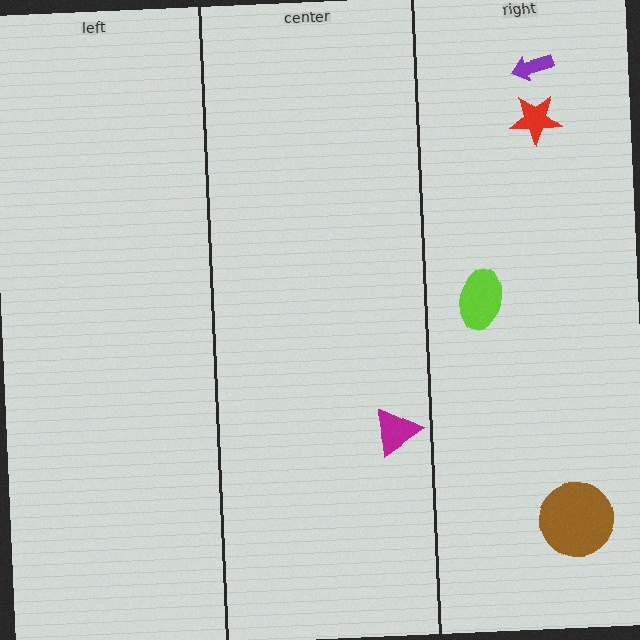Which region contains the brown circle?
The right region.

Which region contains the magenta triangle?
The center region.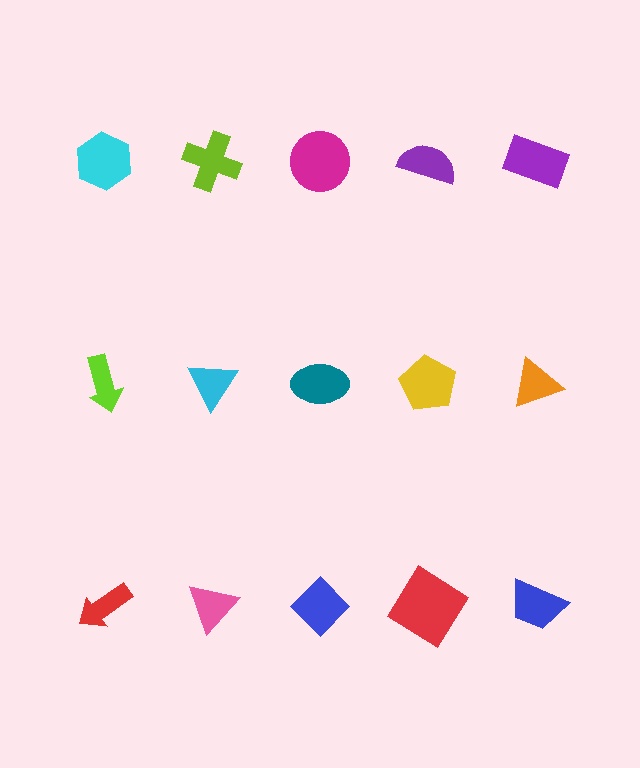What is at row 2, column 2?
A cyan triangle.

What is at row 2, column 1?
A lime arrow.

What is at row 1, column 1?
A cyan hexagon.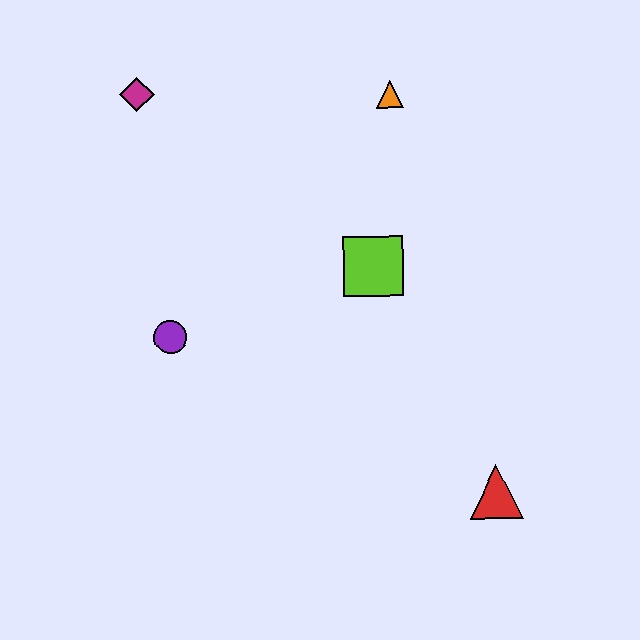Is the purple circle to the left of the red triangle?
Yes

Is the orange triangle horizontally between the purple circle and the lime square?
No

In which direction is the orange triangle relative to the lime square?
The orange triangle is above the lime square.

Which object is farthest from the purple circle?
The red triangle is farthest from the purple circle.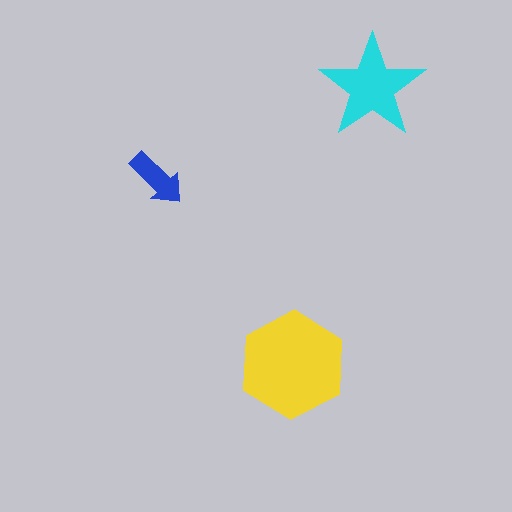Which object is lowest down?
The yellow hexagon is bottommost.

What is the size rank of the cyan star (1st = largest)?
2nd.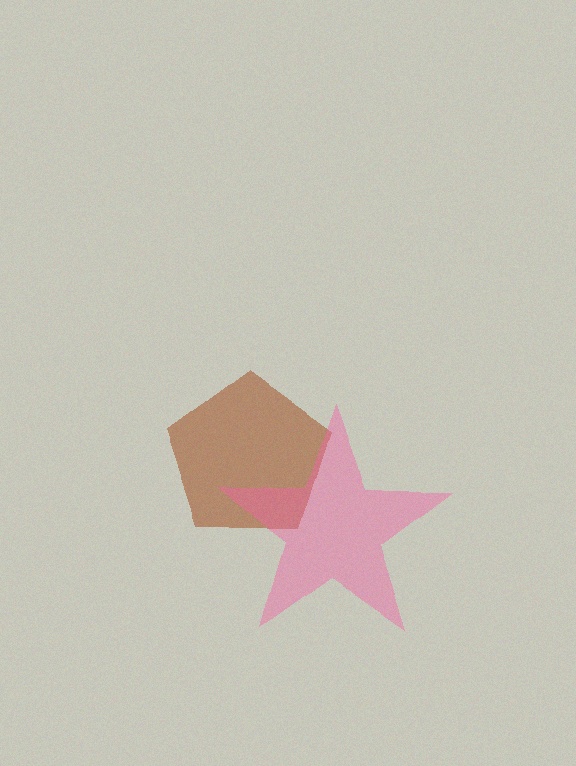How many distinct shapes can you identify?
There are 2 distinct shapes: a brown pentagon, a pink star.